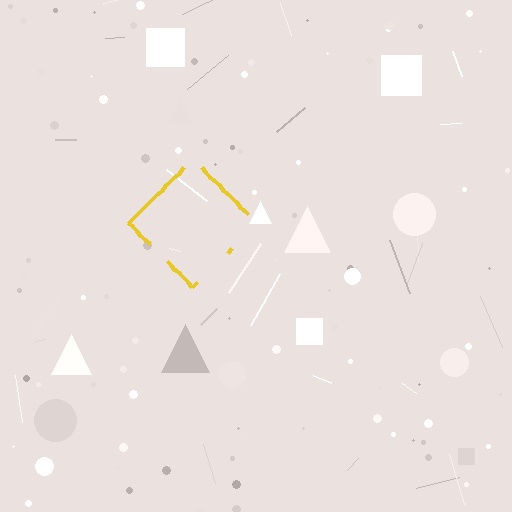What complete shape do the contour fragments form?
The contour fragments form a diamond.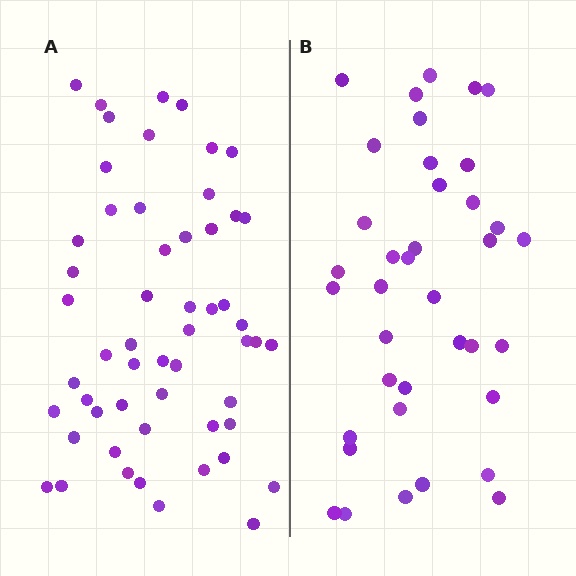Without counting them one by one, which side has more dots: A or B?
Region A (the left region) has more dots.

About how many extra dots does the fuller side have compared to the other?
Region A has approximately 15 more dots than region B.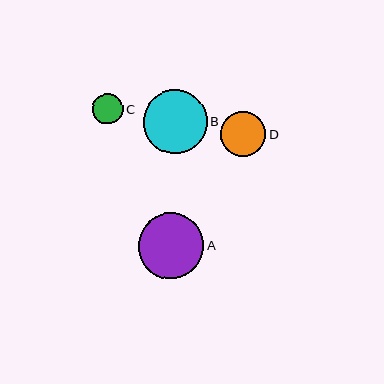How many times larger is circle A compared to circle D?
Circle A is approximately 1.5 times the size of circle D.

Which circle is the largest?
Circle A is the largest with a size of approximately 66 pixels.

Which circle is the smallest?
Circle C is the smallest with a size of approximately 31 pixels.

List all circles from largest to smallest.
From largest to smallest: A, B, D, C.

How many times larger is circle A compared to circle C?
Circle A is approximately 2.1 times the size of circle C.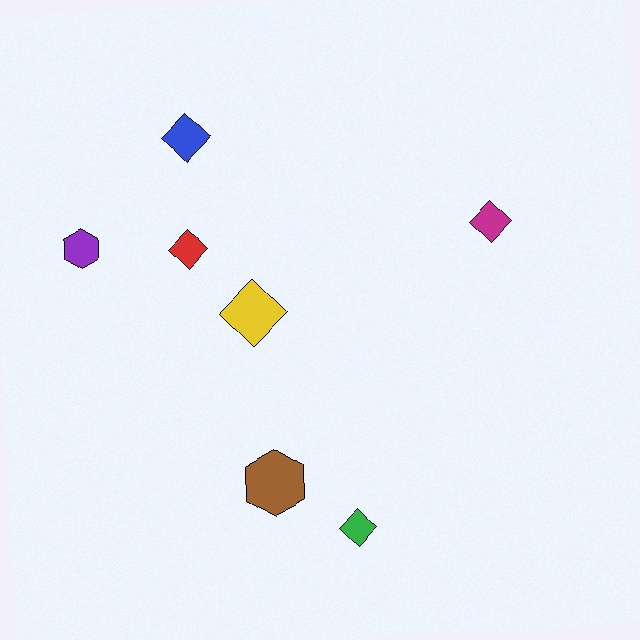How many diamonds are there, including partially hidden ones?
There are 5 diamonds.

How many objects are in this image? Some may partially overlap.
There are 7 objects.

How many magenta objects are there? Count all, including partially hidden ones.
There is 1 magenta object.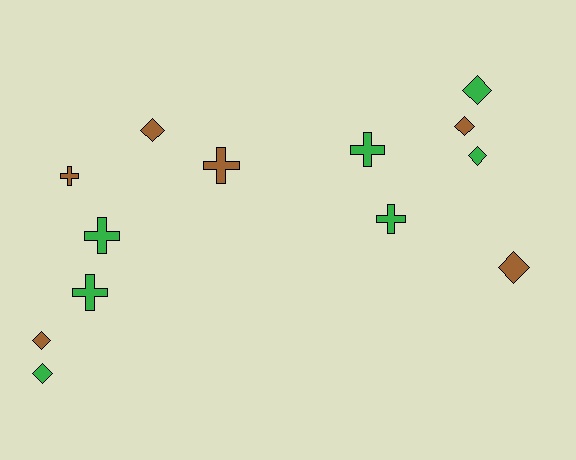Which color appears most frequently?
Green, with 7 objects.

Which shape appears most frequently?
Diamond, with 7 objects.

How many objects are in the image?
There are 13 objects.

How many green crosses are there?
There are 4 green crosses.